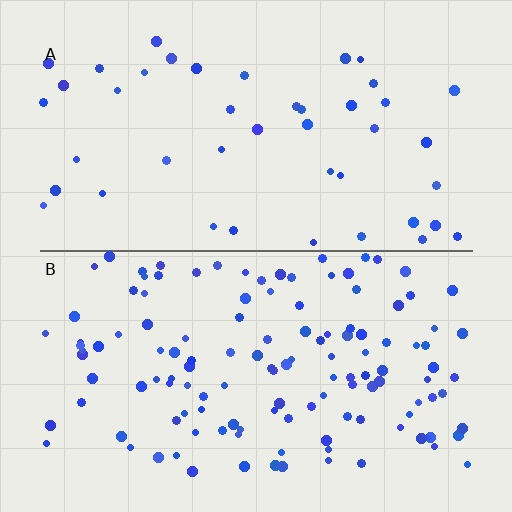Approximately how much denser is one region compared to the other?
Approximately 2.9× — region B over region A.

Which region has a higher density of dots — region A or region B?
B (the bottom).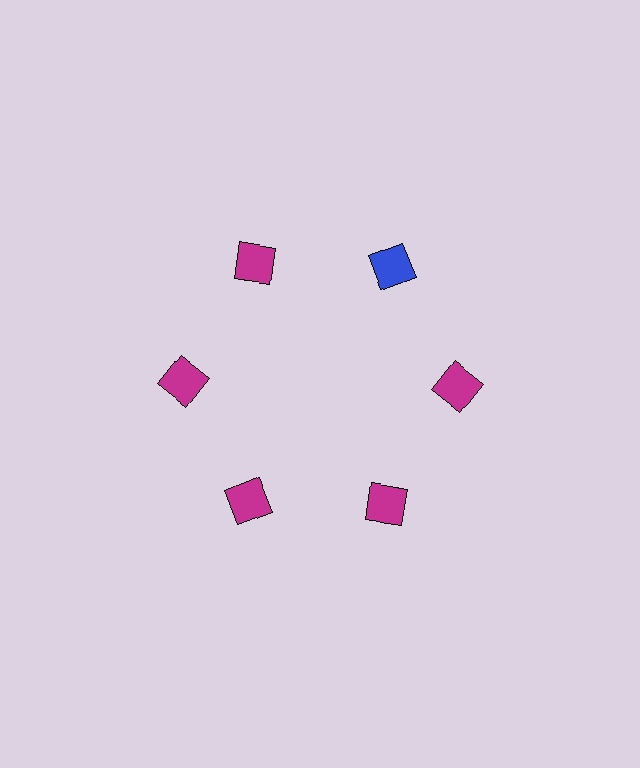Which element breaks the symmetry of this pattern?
The blue square at roughly the 1 o'clock position breaks the symmetry. All other shapes are magenta squares.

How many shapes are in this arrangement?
There are 6 shapes arranged in a ring pattern.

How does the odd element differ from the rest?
It has a different color: blue instead of magenta.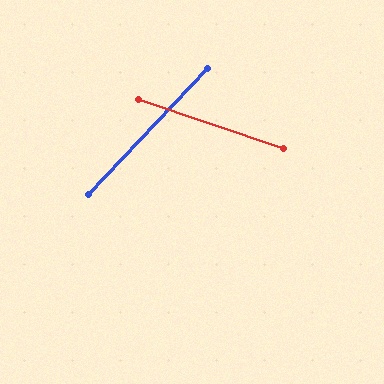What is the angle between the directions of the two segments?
Approximately 65 degrees.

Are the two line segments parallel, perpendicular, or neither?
Neither parallel nor perpendicular — they differ by about 65°.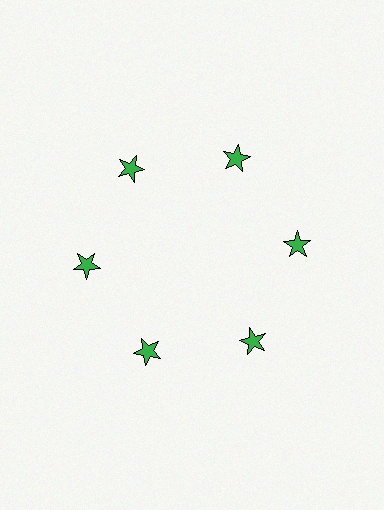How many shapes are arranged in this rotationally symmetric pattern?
There are 6 shapes, arranged in 6 groups of 1.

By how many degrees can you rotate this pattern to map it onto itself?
The pattern maps onto itself every 60 degrees of rotation.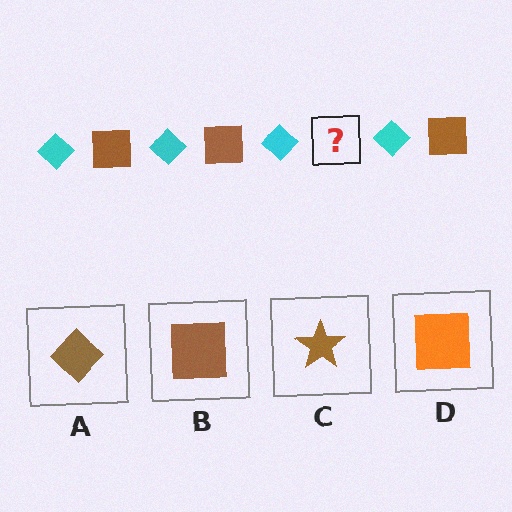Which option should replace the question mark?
Option B.